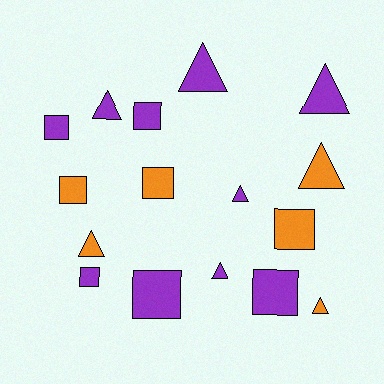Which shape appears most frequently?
Square, with 8 objects.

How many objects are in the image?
There are 16 objects.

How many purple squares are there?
There are 5 purple squares.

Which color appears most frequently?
Purple, with 10 objects.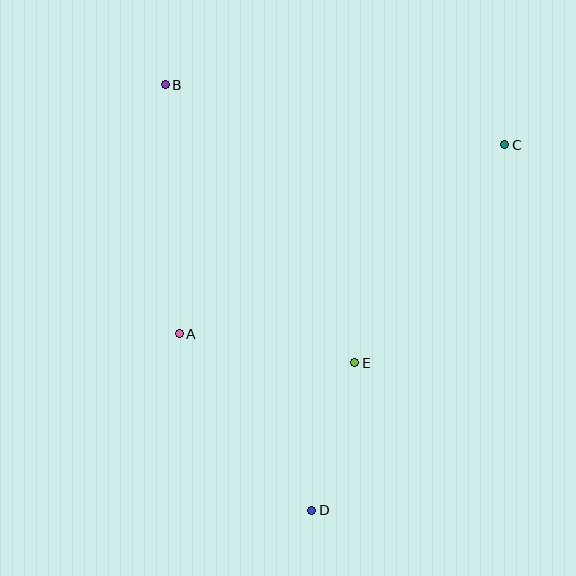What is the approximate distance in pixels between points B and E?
The distance between B and E is approximately 336 pixels.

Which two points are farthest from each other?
Points B and D are farthest from each other.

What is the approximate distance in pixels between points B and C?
The distance between B and C is approximately 345 pixels.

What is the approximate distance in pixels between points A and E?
The distance between A and E is approximately 178 pixels.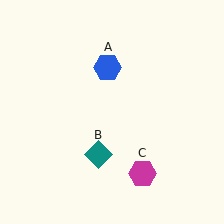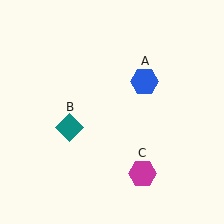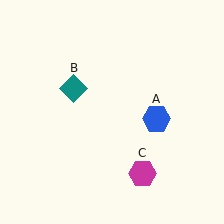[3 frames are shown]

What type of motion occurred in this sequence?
The blue hexagon (object A), teal diamond (object B) rotated clockwise around the center of the scene.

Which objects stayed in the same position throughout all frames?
Magenta hexagon (object C) remained stationary.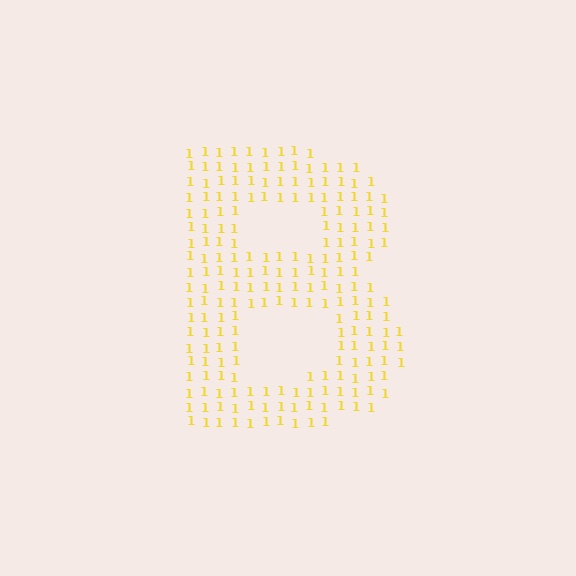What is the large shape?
The large shape is the letter B.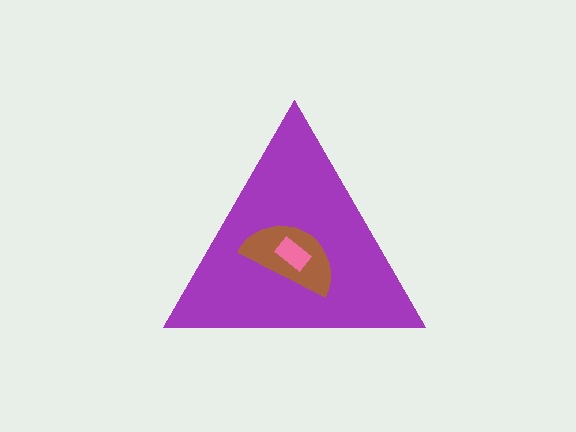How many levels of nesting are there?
3.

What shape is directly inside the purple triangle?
The brown semicircle.